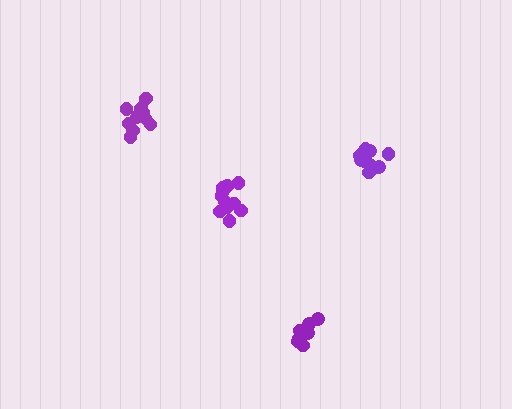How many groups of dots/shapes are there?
There are 4 groups.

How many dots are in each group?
Group 1: 13 dots, Group 2: 12 dots, Group 3: 12 dots, Group 4: 8 dots (45 total).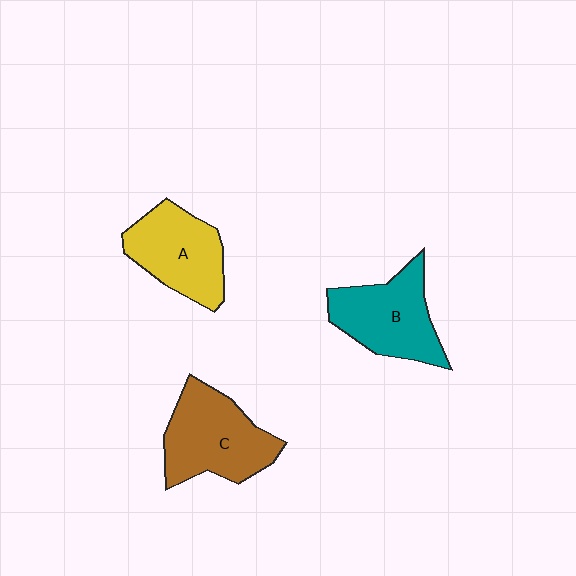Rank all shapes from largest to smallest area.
From largest to smallest: C (brown), B (teal), A (yellow).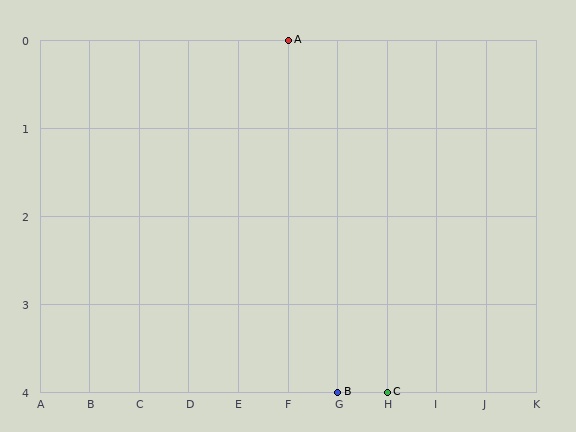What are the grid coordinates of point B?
Point B is at grid coordinates (G, 4).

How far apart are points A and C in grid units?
Points A and C are 2 columns and 4 rows apart (about 4.5 grid units diagonally).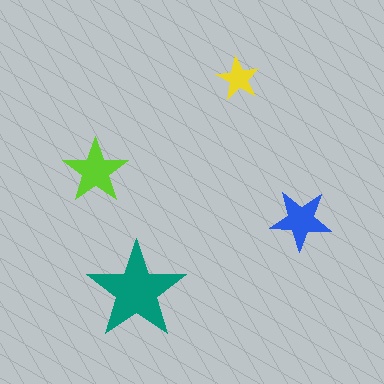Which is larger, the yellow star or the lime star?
The lime one.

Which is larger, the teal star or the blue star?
The teal one.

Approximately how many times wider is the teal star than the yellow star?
About 2.5 times wider.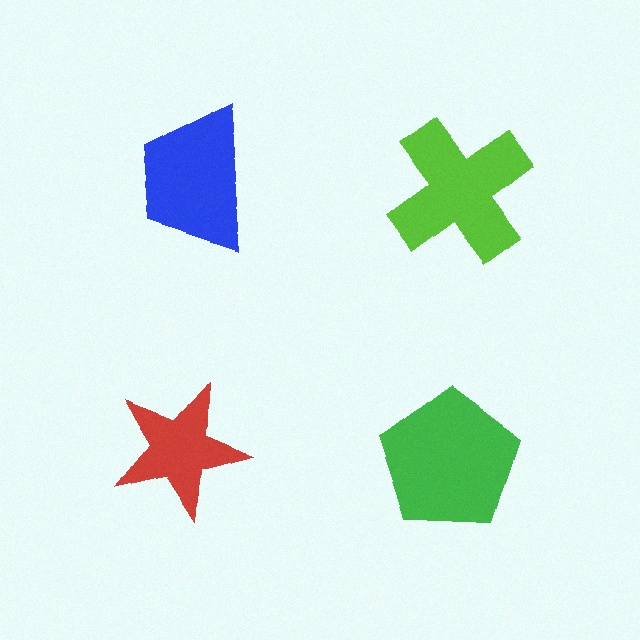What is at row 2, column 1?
A red star.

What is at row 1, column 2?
A lime cross.